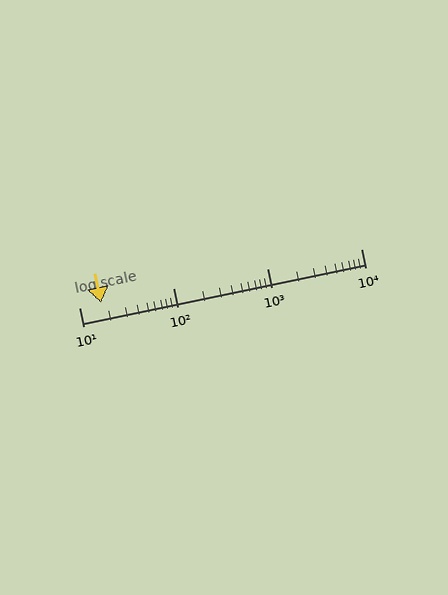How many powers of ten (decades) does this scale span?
The scale spans 3 decades, from 10 to 10000.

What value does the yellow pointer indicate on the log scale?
The pointer indicates approximately 17.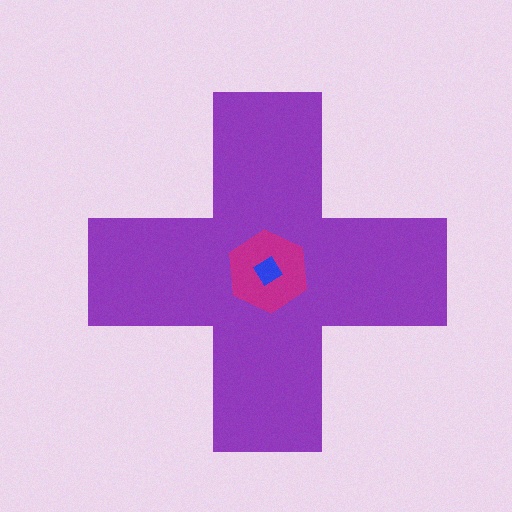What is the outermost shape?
The purple cross.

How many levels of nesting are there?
3.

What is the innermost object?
The blue diamond.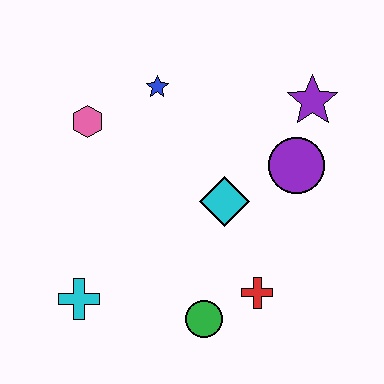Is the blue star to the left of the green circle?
Yes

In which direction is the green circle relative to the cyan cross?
The green circle is to the right of the cyan cross.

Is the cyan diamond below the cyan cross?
No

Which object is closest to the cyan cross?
The green circle is closest to the cyan cross.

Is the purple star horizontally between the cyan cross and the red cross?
No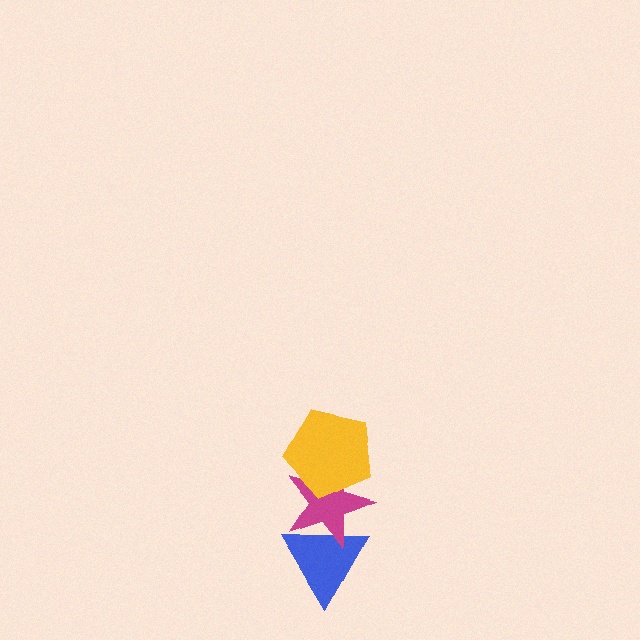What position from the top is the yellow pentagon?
The yellow pentagon is 1st from the top.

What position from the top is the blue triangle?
The blue triangle is 3rd from the top.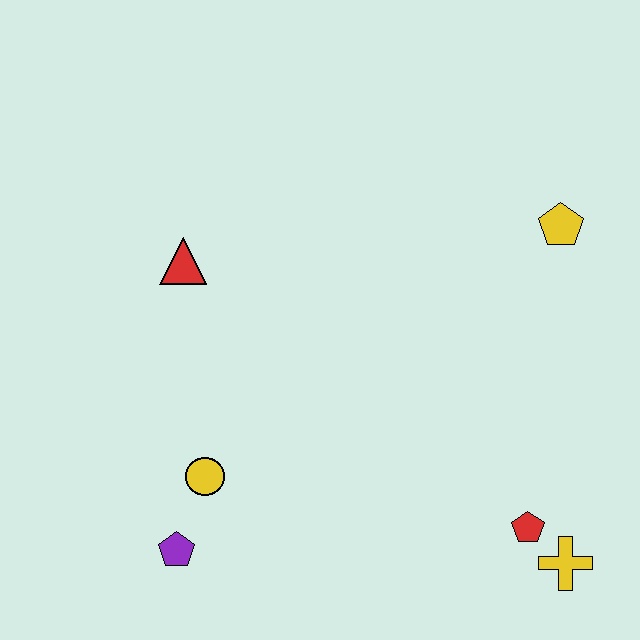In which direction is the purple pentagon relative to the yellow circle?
The purple pentagon is below the yellow circle.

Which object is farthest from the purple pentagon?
The yellow pentagon is farthest from the purple pentagon.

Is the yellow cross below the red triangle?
Yes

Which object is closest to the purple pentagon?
The yellow circle is closest to the purple pentagon.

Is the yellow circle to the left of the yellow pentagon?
Yes